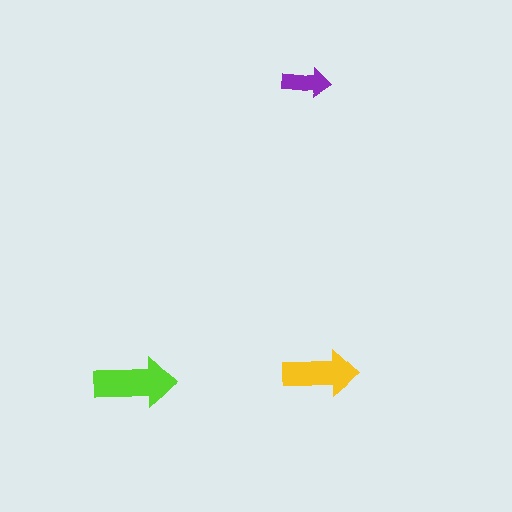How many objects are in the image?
There are 3 objects in the image.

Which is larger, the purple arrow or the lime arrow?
The lime one.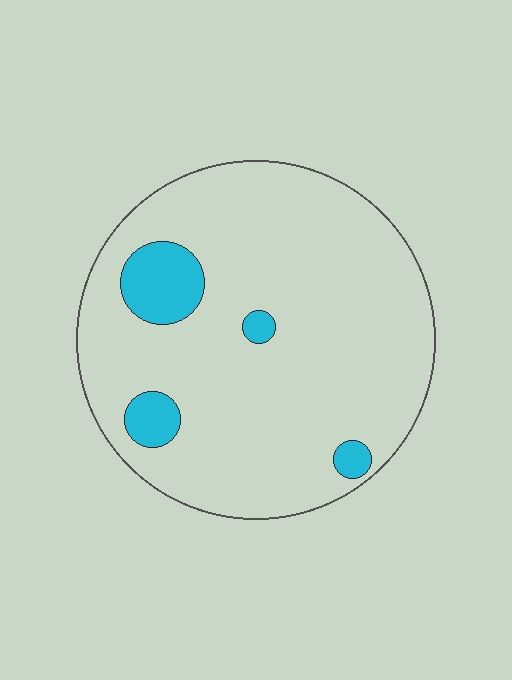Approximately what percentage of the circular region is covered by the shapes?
Approximately 10%.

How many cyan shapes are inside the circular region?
4.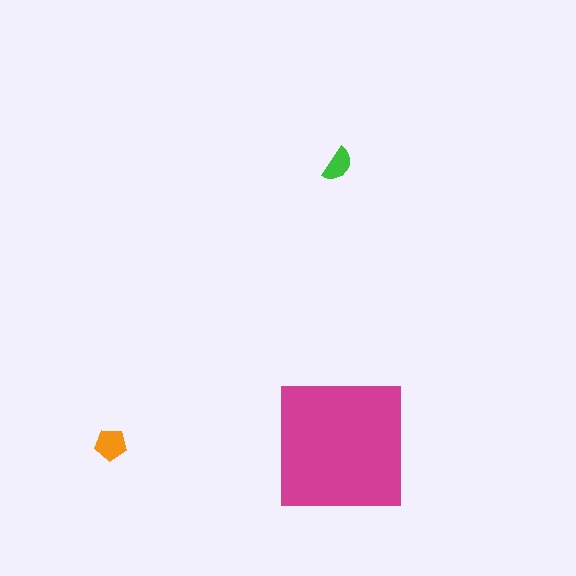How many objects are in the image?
There are 3 objects in the image.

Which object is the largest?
The magenta square.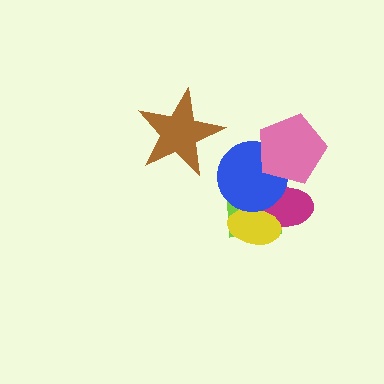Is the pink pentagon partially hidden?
No, no other shape covers it.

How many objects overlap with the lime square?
3 objects overlap with the lime square.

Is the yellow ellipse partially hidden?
Yes, it is partially covered by another shape.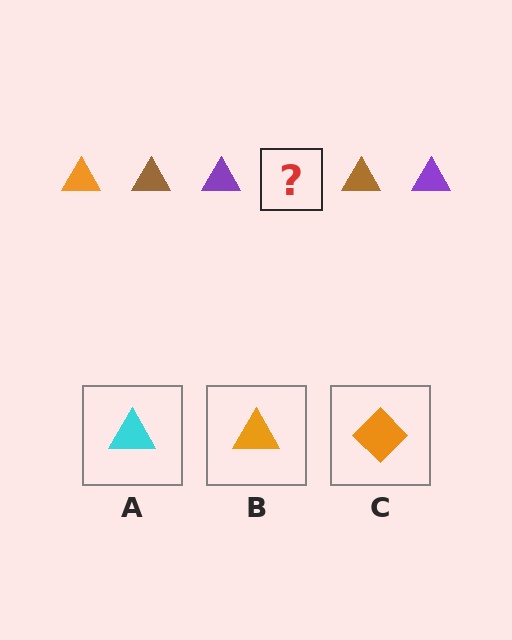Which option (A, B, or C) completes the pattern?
B.